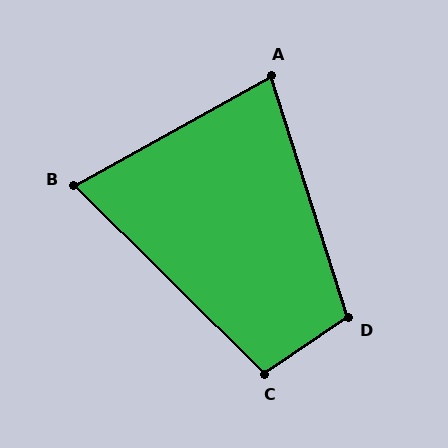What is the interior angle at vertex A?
Approximately 79 degrees (acute).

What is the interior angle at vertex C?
Approximately 101 degrees (obtuse).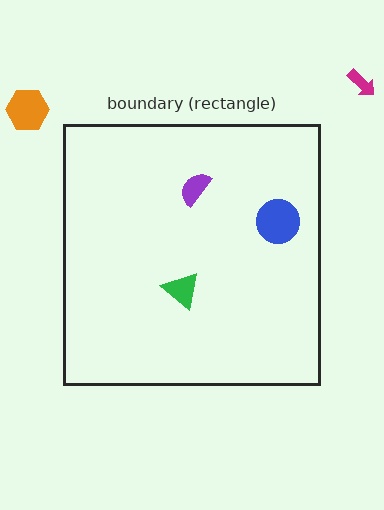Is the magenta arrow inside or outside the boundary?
Outside.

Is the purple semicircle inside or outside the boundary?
Inside.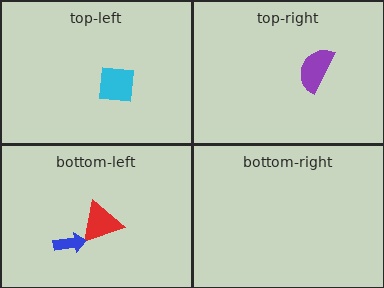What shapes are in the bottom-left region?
The red triangle, the blue arrow.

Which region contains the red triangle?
The bottom-left region.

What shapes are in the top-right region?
The purple semicircle.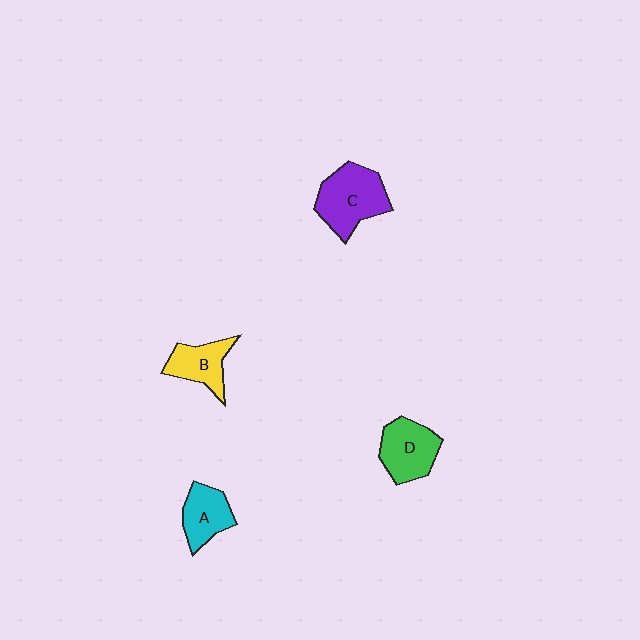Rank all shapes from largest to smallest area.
From largest to smallest: C (purple), D (green), A (cyan), B (yellow).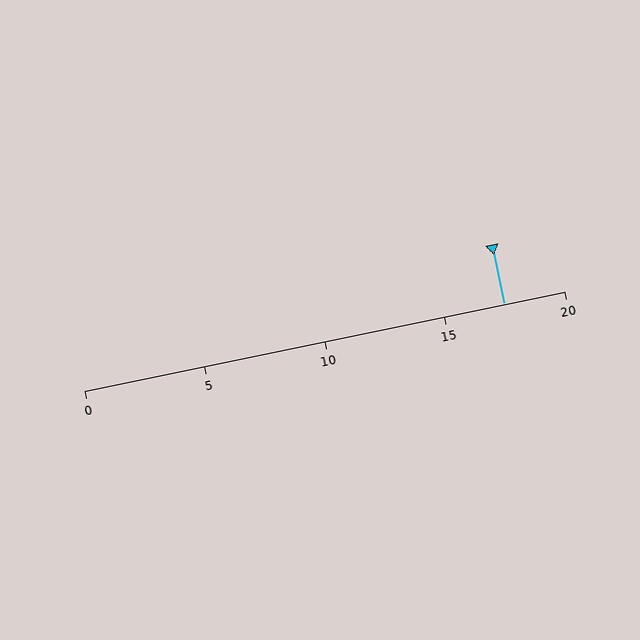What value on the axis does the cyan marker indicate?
The marker indicates approximately 17.5.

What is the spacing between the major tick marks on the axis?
The major ticks are spaced 5 apart.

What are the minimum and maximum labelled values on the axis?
The axis runs from 0 to 20.